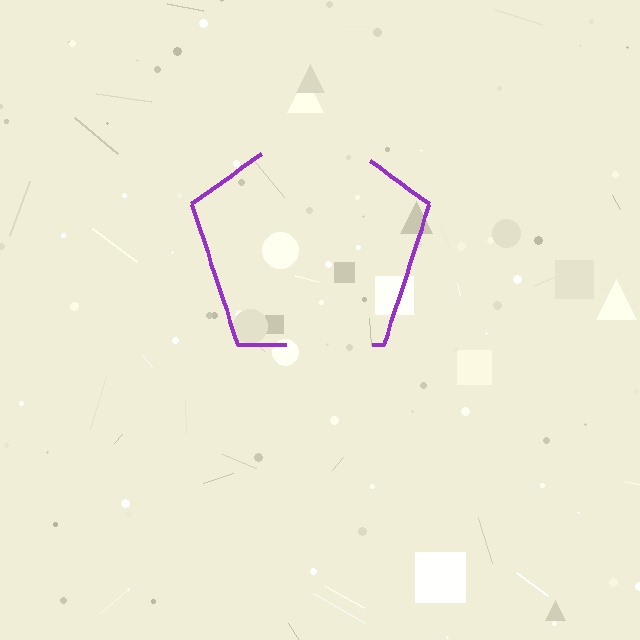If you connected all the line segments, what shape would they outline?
They would outline a pentagon.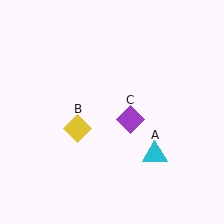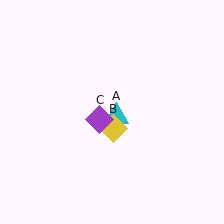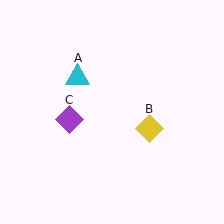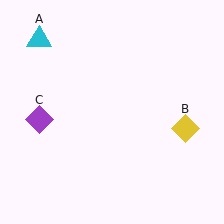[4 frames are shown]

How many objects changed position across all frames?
3 objects changed position: cyan triangle (object A), yellow diamond (object B), purple diamond (object C).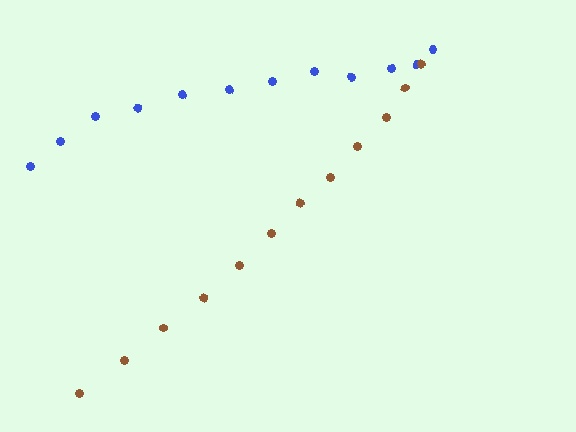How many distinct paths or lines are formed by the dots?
There are 2 distinct paths.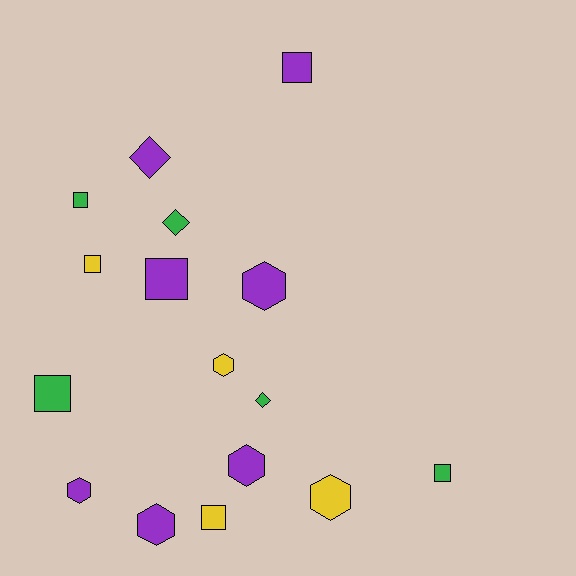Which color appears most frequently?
Purple, with 7 objects.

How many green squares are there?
There are 3 green squares.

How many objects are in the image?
There are 16 objects.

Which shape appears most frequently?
Square, with 7 objects.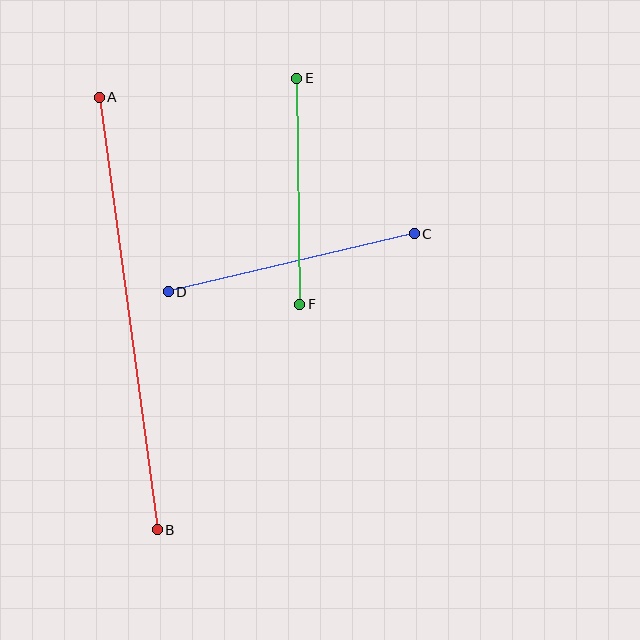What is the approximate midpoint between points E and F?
The midpoint is at approximately (298, 191) pixels.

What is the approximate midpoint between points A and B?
The midpoint is at approximately (128, 314) pixels.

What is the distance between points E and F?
The distance is approximately 226 pixels.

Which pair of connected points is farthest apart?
Points A and B are farthest apart.